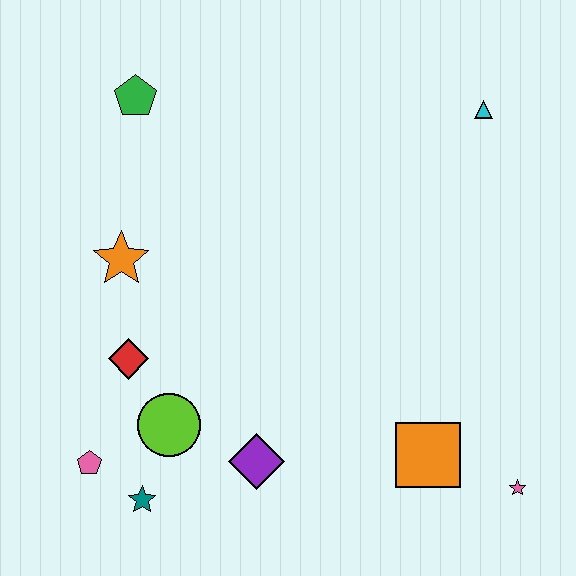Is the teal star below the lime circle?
Yes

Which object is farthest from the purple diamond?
The cyan triangle is farthest from the purple diamond.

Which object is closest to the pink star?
The orange square is closest to the pink star.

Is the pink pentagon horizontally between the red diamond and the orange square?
No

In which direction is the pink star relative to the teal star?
The pink star is to the right of the teal star.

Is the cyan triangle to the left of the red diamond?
No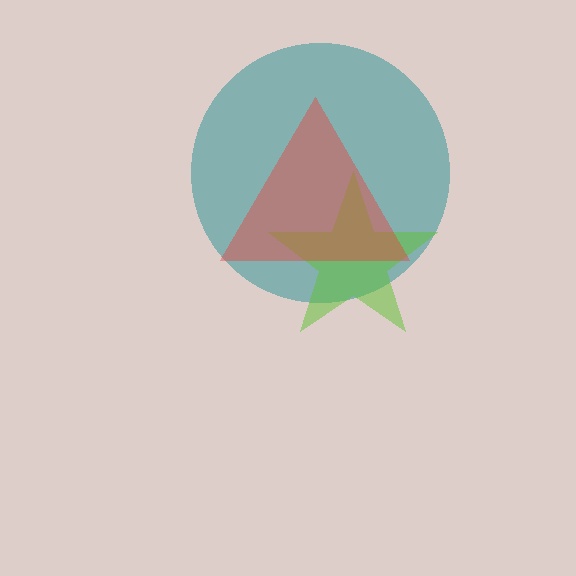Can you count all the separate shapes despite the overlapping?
Yes, there are 3 separate shapes.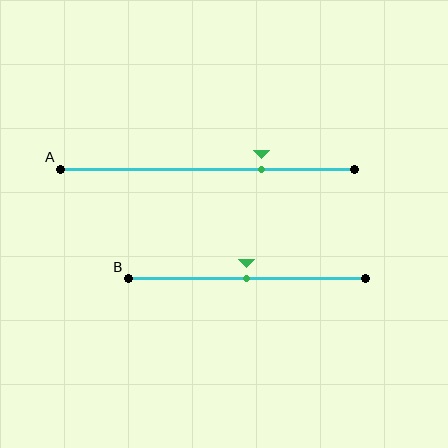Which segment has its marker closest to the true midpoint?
Segment B has its marker closest to the true midpoint.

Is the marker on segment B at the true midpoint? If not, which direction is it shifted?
Yes, the marker on segment B is at the true midpoint.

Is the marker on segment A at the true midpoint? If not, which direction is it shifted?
No, the marker on segment A is shifted to the right by about 18% of the segment length.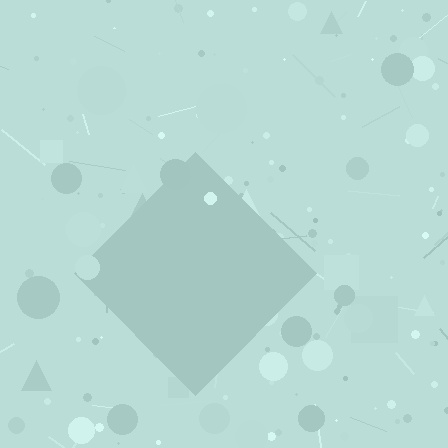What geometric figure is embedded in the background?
A diamond is embedded in the background.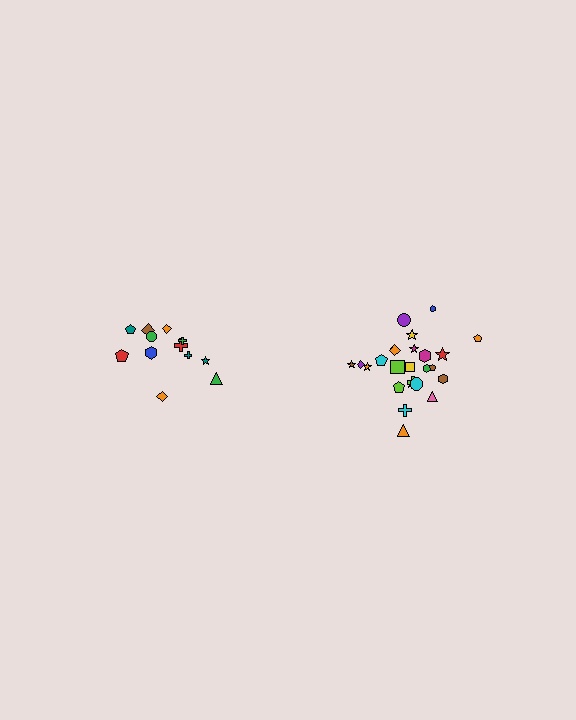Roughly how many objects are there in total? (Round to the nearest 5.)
Roughly 35 objects in total.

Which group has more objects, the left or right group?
The right group.